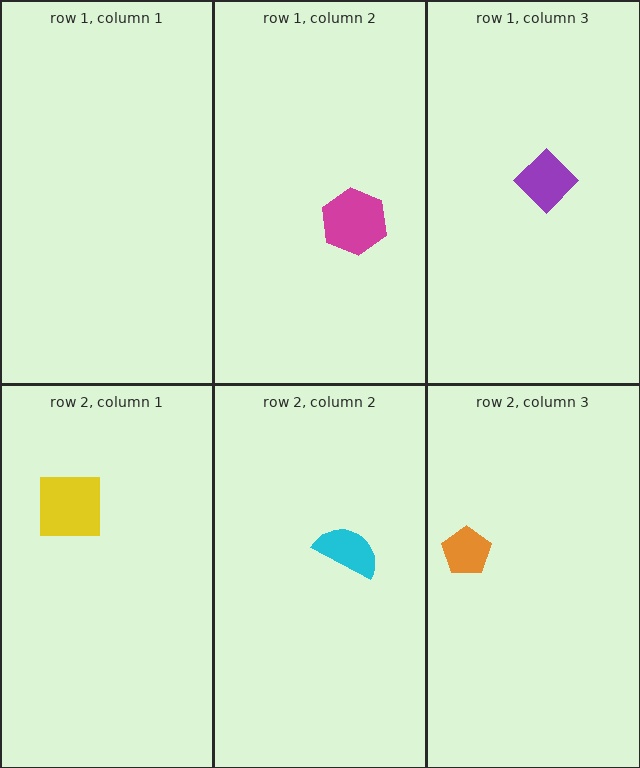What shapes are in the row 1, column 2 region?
The magenta hexagon.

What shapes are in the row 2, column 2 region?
The cyan semicircle.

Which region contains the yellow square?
The row 2, column 1 region.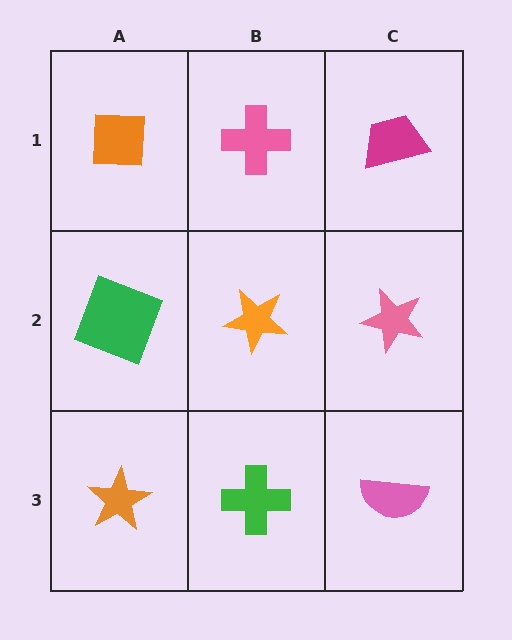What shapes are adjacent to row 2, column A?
An orange square (row 1, column A), an orange star (row 3, column A), an orange star (row 2, column B).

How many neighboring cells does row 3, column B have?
3.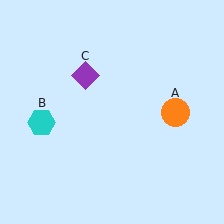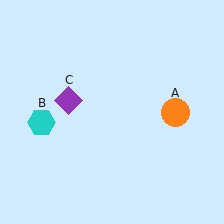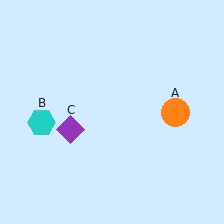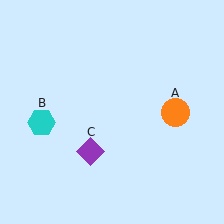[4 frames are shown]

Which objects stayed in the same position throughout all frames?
Orange circle (object A) and cyan hexagon (object B) remained stationary.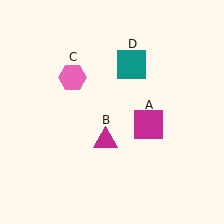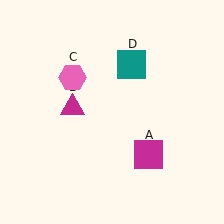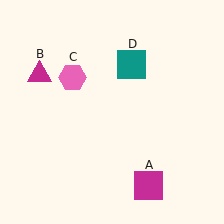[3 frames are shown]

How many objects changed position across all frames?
2 objects changed position: magenta square (object A), magenta triangle (object B).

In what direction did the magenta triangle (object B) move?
The magenta triangle (object B) moved up and to the left.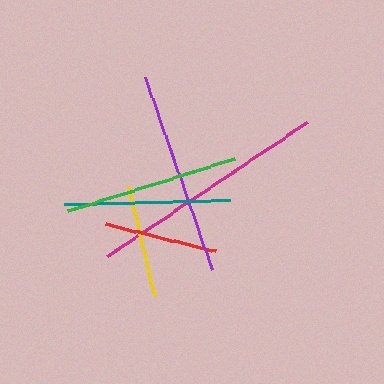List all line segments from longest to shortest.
From longest to shortest: magenta, purple, green, teal, yellow, red.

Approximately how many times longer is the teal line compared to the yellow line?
The teal line is approximately 1.5 times the length of the yellow line.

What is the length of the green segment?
The green segment is approximately 175 pixels long.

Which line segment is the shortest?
The red line is the shortest at approximately 113 pixels.